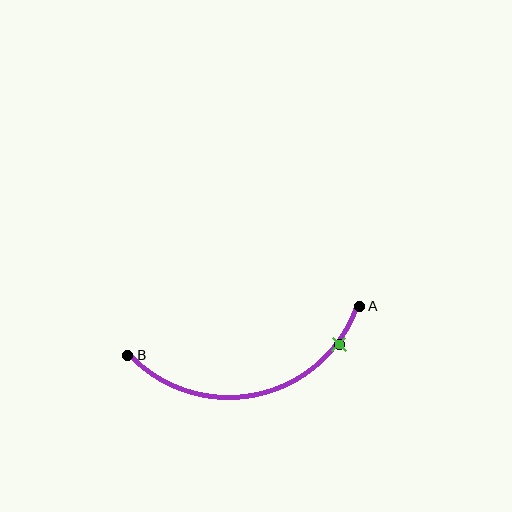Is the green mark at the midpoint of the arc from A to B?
No. The green mark lies on the arc but is closer to endpoint A. The arc midpoint would be at the point on the curve equidistant along the arc from both A and B.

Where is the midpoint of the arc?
The arc midpoint is the point on the curve farthest from the straight line joining A and B. It sits below that line.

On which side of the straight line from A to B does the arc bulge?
The arc bulges below the straight line connecting A and B.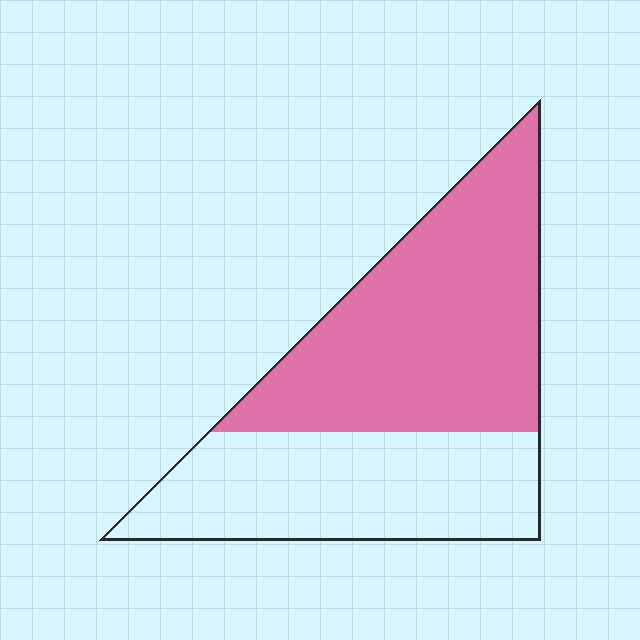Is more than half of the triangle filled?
Yes.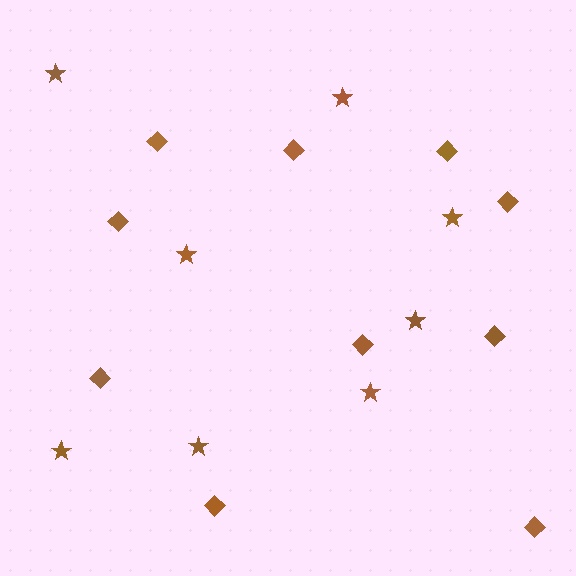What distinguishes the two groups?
There are 2 groups: one group of diamonds (10) and one group of stars (8).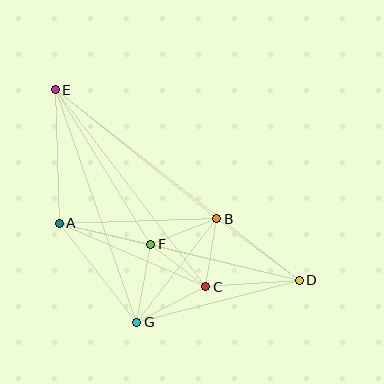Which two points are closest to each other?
Points B and C are closest to each other.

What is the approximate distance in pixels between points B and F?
The distance between B and F is approximately 71 pixels.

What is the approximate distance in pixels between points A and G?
The distance between A and G is approximately 126 pixels.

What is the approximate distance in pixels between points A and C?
The distance between A and C is approximately 160 pixels.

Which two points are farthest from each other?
Points D and E are farthest from each other.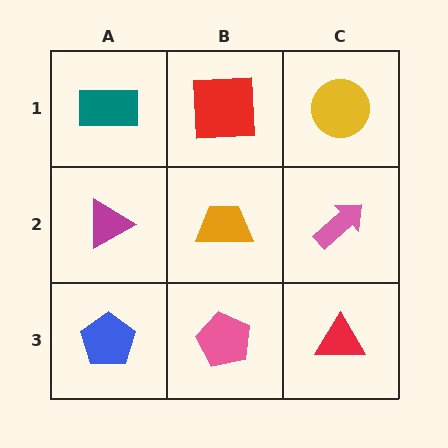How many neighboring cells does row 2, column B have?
4.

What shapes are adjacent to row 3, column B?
An orange trapezoid (row 2, column B), a blue pentagon (row 3, column A), a red triangle (row 3, column C).